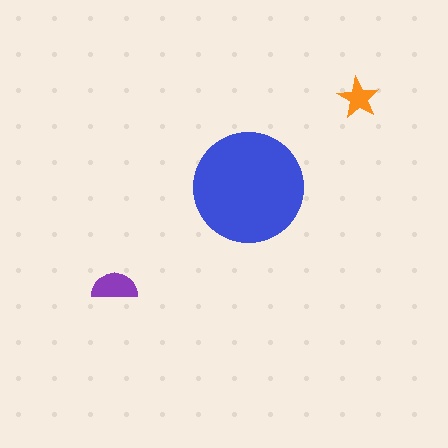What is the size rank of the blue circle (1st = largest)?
1st.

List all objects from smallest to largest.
The orange star, the purple semicircle, the blue circle.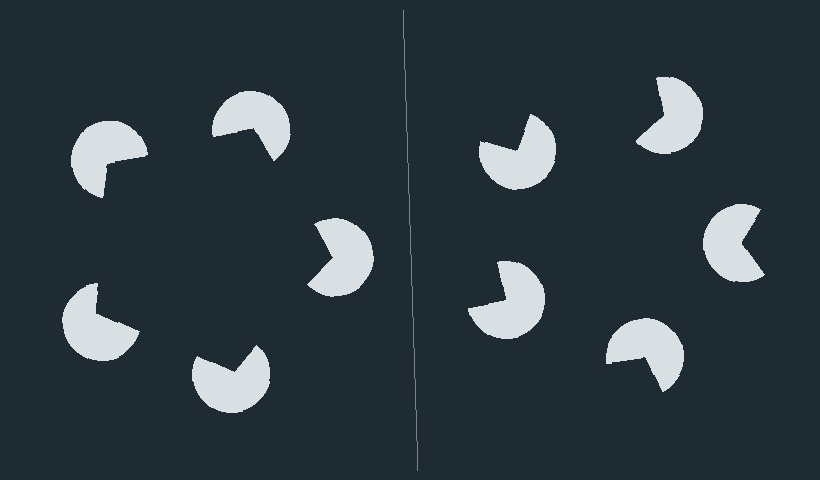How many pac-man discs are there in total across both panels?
10 — 5 on each side.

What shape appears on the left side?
An illusory pentagon.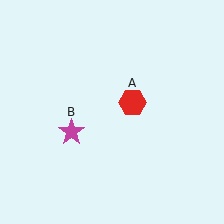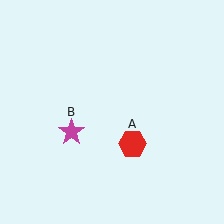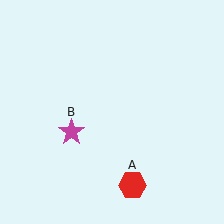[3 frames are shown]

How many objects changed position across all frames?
1 object changed position: red hexagon (object A).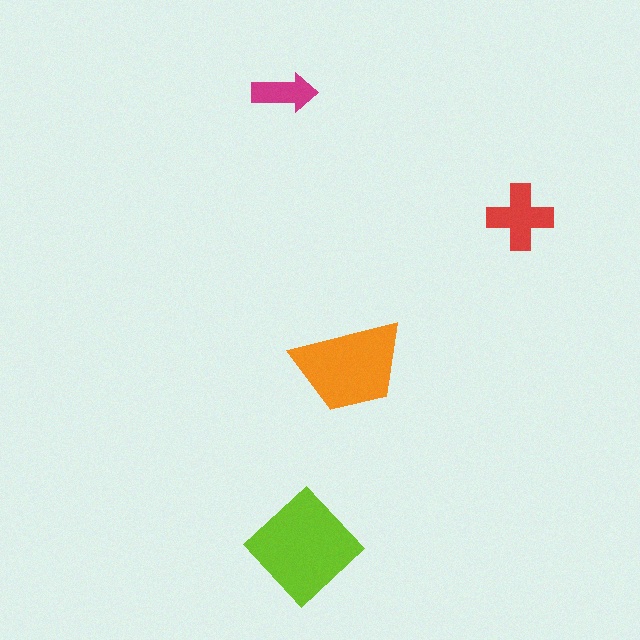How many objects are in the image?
There are 4 objects in the image.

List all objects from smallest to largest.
The magenta arrow, the red cross, the orange trapezoid, the lime diamond.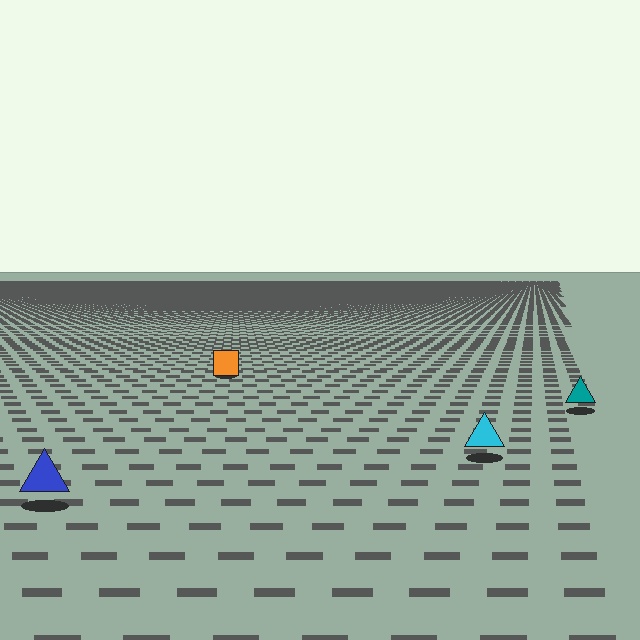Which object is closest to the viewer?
The blue triangle is closest. The texture marks near it are larger and more spread out.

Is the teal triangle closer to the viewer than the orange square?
Yes. The teal triangle is closer — you can tell from the texture gradient: the ground texture is coarser near it.